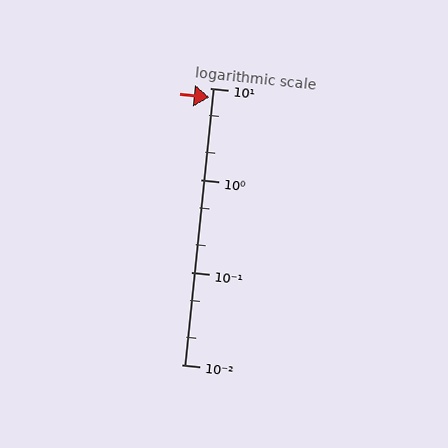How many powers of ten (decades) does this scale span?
The scale spans 3 decades, from 0.01 to 10.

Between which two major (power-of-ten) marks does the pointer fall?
The pointer is between 1 and 10.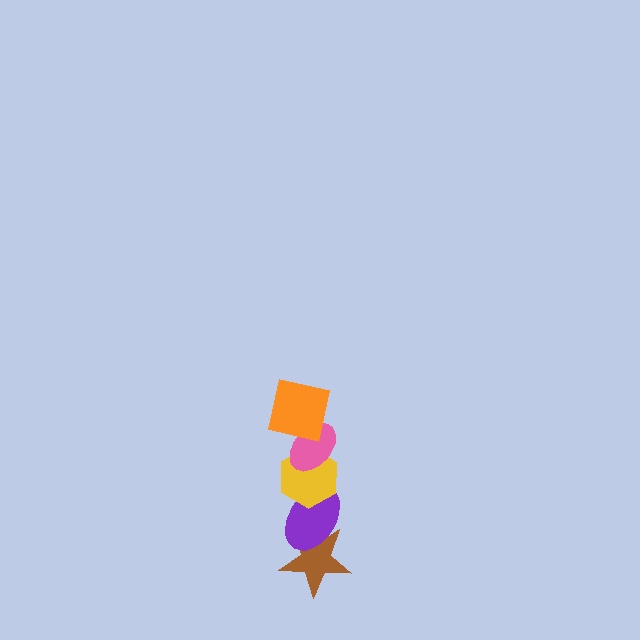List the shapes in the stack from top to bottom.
From top to bottom: the orange square, the pink ellipse, the yellow hexagon, the purple ellipse, the brown star.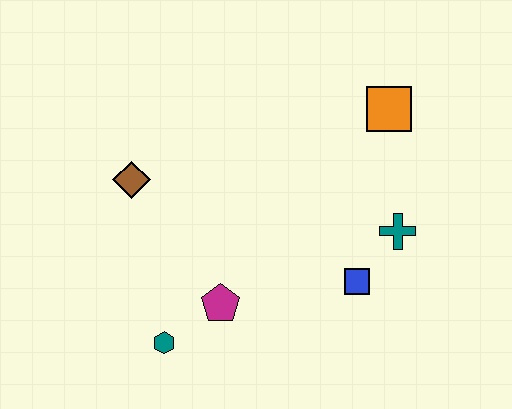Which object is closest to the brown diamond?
The magenta pentagon is closest to the brown diamond.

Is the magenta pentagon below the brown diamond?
Yes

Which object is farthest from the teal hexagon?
The orange square is farthest from the teal hexagon.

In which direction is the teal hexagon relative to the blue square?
The teal hexagon is to the left of the blue square.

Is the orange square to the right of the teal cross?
No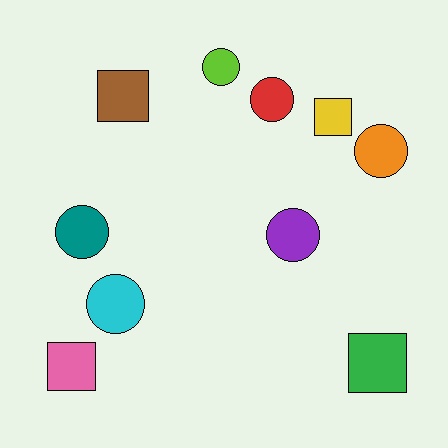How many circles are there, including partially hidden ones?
There are 6 circles.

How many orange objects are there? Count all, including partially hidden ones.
There is 1 orange object.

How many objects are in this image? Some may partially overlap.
There are 10 objects.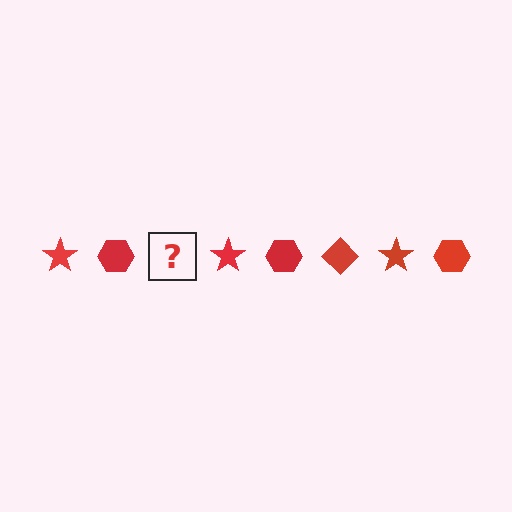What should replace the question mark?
The question mark should be replaced with a red diamond.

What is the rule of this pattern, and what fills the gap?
The rule is that the pattern cycles through star, hexagon, diamond shapes in red. The gap should be filled with a red diamond.